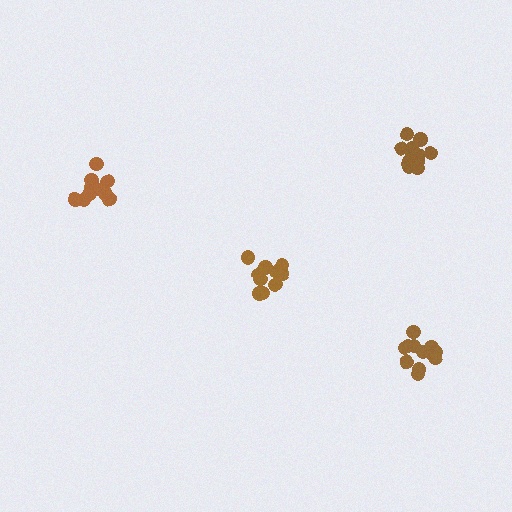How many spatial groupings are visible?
There are 4 spatial groupings.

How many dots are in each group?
Group 1: 12 dots, Group 2: 10 dots, Group 3: 15 dots, Group 4: 11 dots (48 total).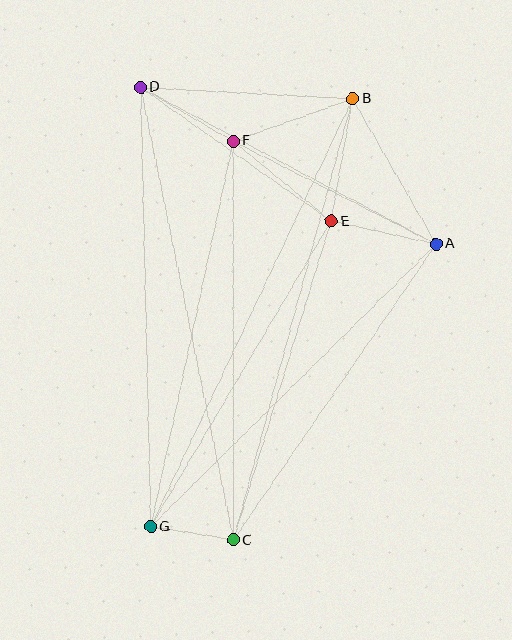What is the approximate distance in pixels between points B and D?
The distance between B and D is approximately 212 pixels.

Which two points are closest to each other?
Points C and G are closest to each other.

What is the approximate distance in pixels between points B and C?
The distance between B and C is approximately 457 pixels.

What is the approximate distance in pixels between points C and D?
The distance between C and D is approximately 462 pixels.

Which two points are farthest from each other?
Points B and G are farthest from each other.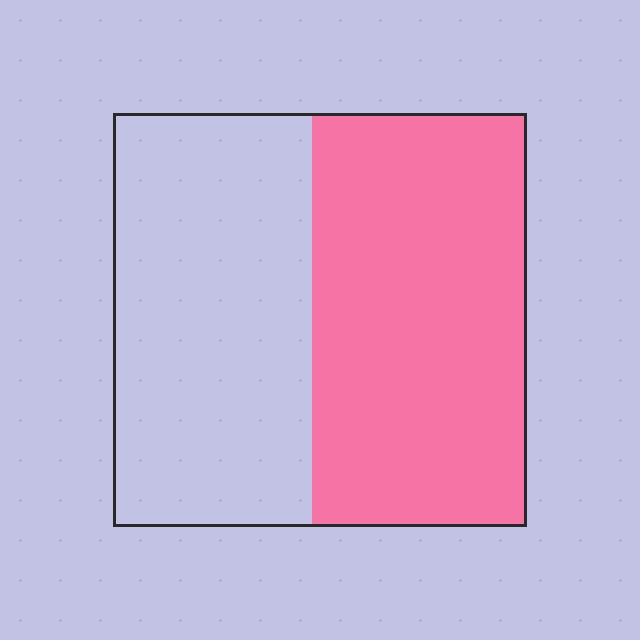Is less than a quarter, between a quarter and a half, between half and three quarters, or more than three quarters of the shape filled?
Between half and three quarters.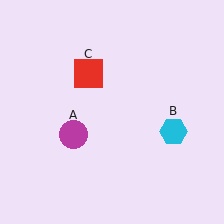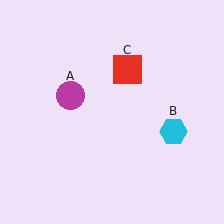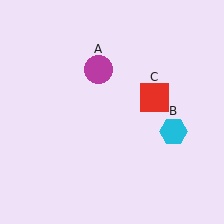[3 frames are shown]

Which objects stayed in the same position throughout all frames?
Cyan hexagon (object B) remained stationary.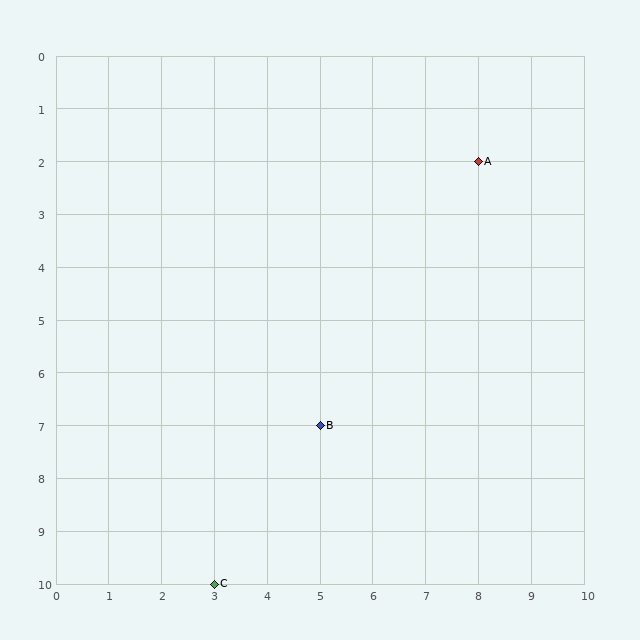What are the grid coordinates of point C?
Point C is at grid coordinates (3, 10).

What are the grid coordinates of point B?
Point B is at grid coordinates (5, 7).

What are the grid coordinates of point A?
Point A is at grid coordinates (8, 2).